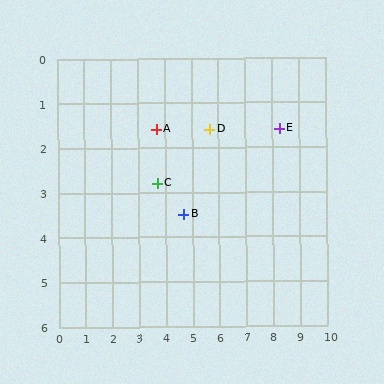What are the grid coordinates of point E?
Point E is at approximately (8.3, 1.6).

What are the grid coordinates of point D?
Point D is at approximately (5.7, 1.6).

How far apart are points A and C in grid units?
Points A and C are about 1.2 grid units apart.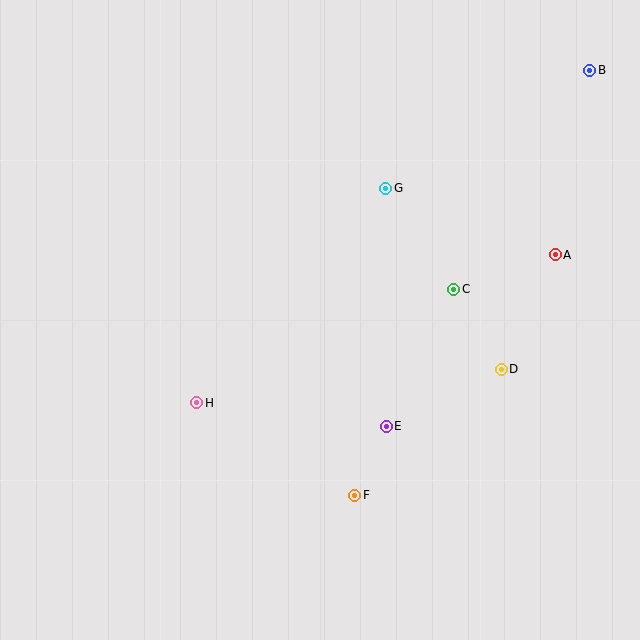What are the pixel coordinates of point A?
Point A is at (555, 255).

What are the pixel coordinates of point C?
Point C is at (454, 289).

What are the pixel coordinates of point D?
Point D is at (501, 369).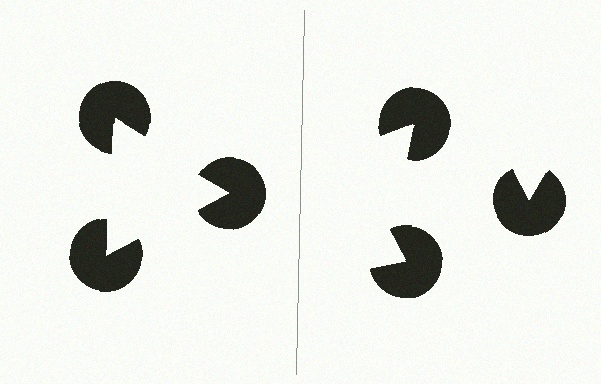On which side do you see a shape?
An illusory triangle appears on the left side. On the right side the wedge cuts are rotated, so no coherent shape forms.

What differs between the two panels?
The pac-man discs are positioned identically on both sides; only the wedge orientations differ. On the left they align to a triangle; on the right they are misaligned.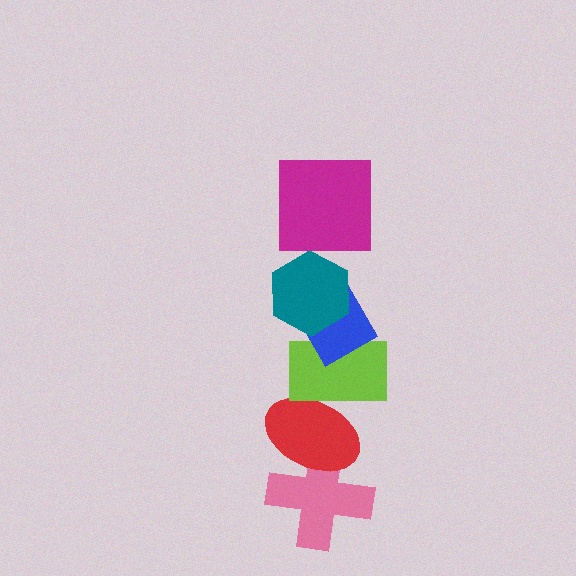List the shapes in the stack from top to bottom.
From top to bottom: the magenta square, the teal hexagon, the blue diamond, the lime rectangle, the red ellipse, the pink cross.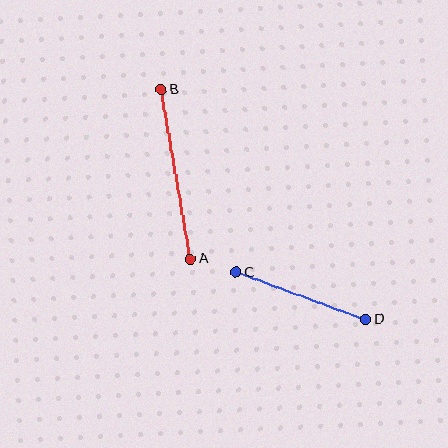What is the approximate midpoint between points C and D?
The midpoint is at approximately (301, 296) pixels.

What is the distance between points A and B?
The distance is approximately 172 pixels.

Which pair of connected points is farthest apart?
Points A and B are farthest apart.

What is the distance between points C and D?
The distance is approximately 138 pixels.